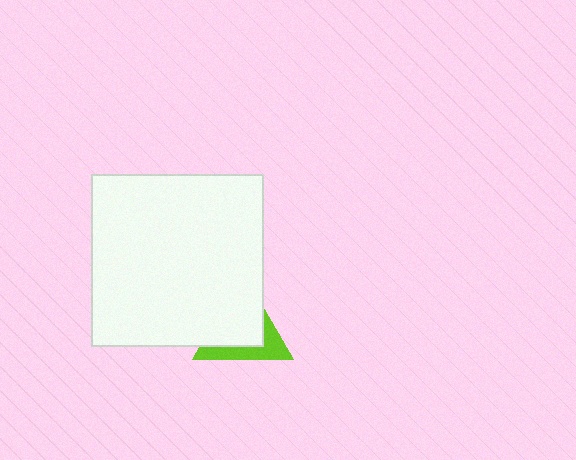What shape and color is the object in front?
The object in front is a white square.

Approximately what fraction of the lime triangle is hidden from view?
Roughly 64% of the lime triangle is hidden behind the white square.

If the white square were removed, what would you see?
You would see the complete lime triangle.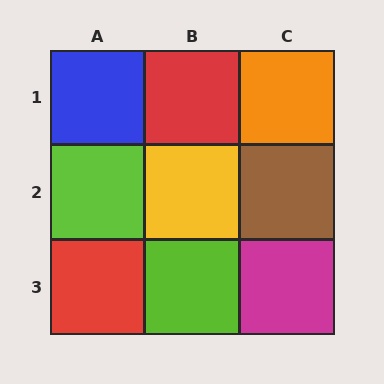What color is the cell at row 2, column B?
Yellow.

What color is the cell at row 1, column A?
Blue.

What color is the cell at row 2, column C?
Brown.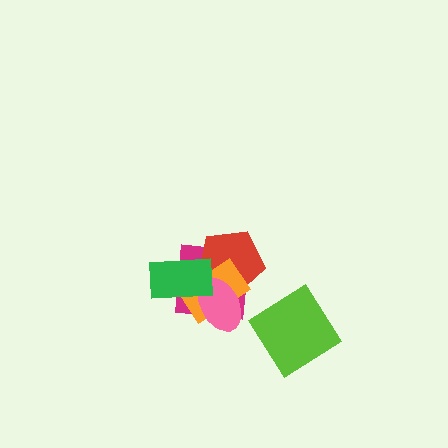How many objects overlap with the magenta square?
4 objects overlap with the magenta square.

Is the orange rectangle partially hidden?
Yes, it is partially covered by another shape.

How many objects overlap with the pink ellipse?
4 objects overlap with the pink ellipse.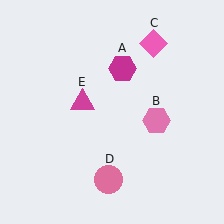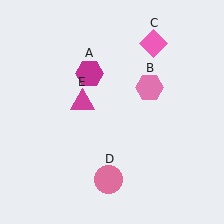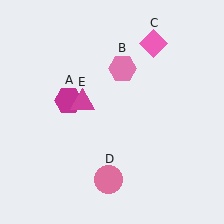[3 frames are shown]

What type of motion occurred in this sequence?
The magenta hexagon (object A), pink hexagon (object B) rotated counterclockwise around the center of the scene.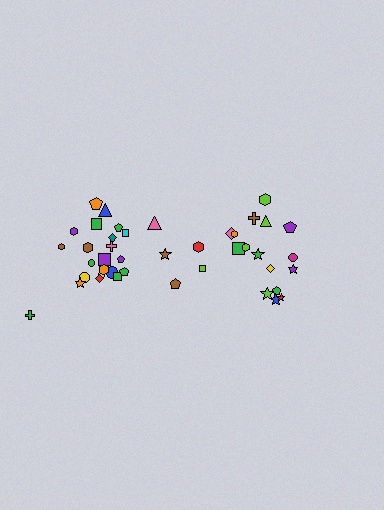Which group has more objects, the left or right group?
The left group.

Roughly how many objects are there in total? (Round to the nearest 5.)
Roughly 45 objects in total.